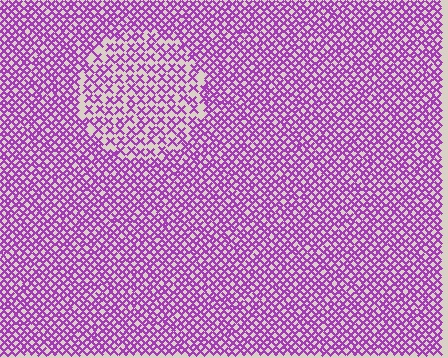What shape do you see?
I see a circle.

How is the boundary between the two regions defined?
The boundary is defined by a change in element density (approximately 1.8x ratio). All elements are the same color, size, and shape.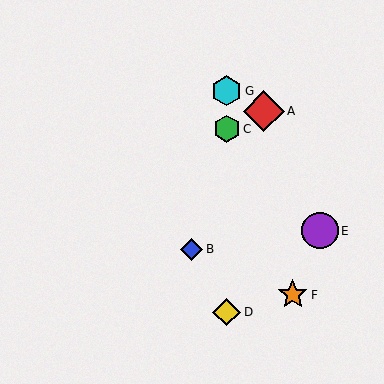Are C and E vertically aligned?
No, C is at x≈227 and E is at x≈320.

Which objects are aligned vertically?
Objects C, D, G are aligned vertically.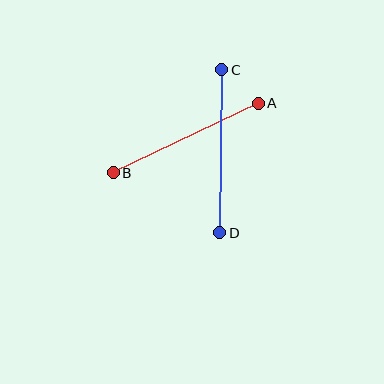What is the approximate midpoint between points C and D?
The midpoint is at approximately (221, 151) pixels.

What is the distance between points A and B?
The distance is approximately 161 pixels.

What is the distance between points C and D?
The distance is approximately 163 pixels.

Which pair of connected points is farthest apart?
Points C and D are farthest apart.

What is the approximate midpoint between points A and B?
The midpoint is at approximately (186, 138) pixels.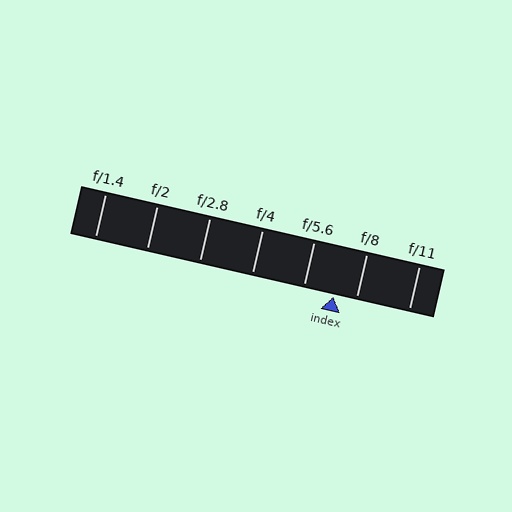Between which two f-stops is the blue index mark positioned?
The index mark is between f/5.6 and f/8.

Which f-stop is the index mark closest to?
The index mark is closest to f/8.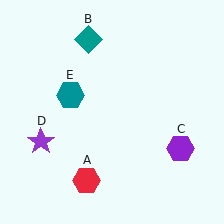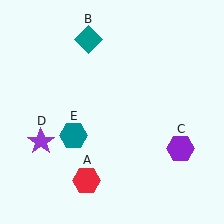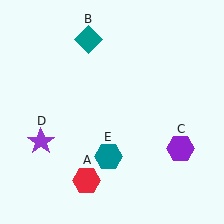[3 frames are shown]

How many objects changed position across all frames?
1 object changed position: teal hexagon (object E).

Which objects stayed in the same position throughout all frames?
Red hexagon (object A) and teal diamond (object B) and purple hexagon (object C) and purple star (object D) remained stationary.